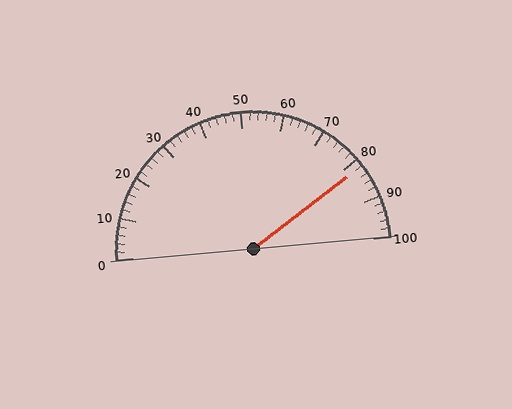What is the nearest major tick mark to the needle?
The nearest major tick mark is 80.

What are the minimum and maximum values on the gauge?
The gauge ranges from 0 to 100.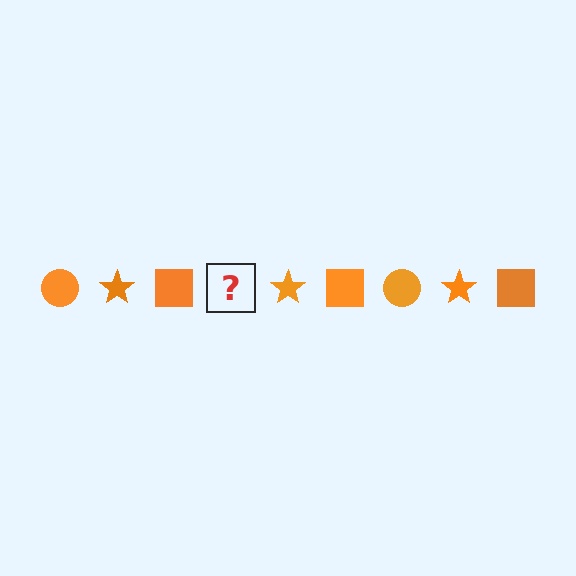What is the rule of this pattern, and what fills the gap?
The rule is that the pattern cycles through circle, star, square shapes in orange. The gap should be filled with an orange circle.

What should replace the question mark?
The question mark should be replaced with an orange circle.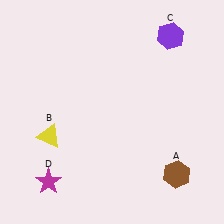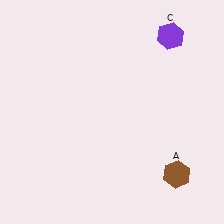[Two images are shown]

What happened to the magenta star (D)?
The magenta star (D) was removed in Image 2. It was in the bottom-left area of Image 1.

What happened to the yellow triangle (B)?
The yellow triangle (B) was removed in Image 2. It was in the bottom-left area of Image 1.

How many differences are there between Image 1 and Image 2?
There are 2 differences between the two images.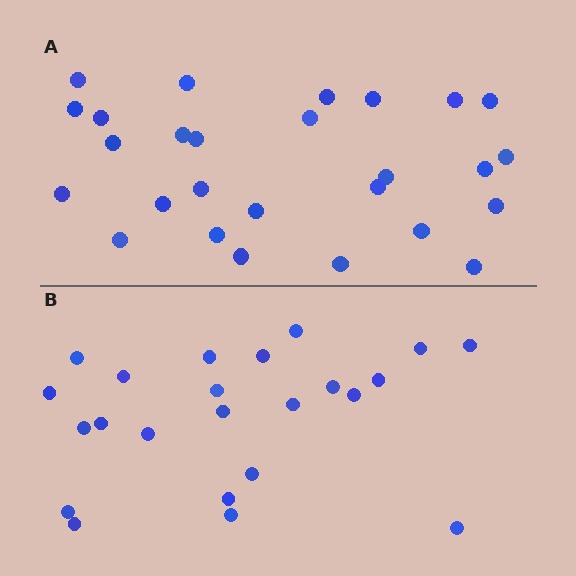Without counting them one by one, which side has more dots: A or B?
Region A (the top region) has more dots.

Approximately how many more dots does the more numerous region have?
Region A has about 4 more dots than region B.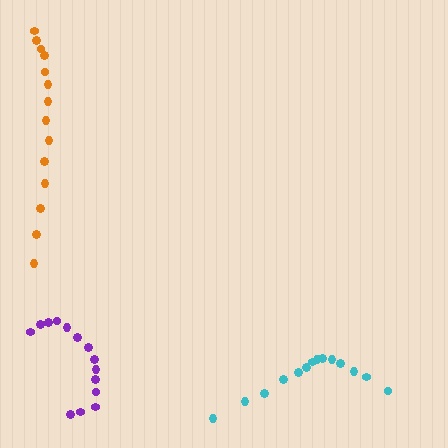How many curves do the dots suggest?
There are 3 distinct paths.